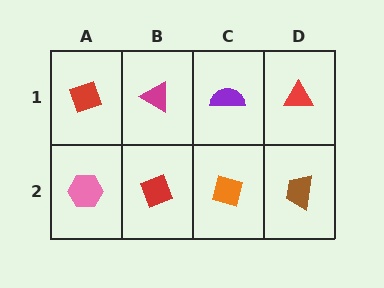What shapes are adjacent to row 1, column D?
A brown trapezoid (row 2, column D), a purple semicircle (row 1, column C).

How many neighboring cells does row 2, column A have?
2.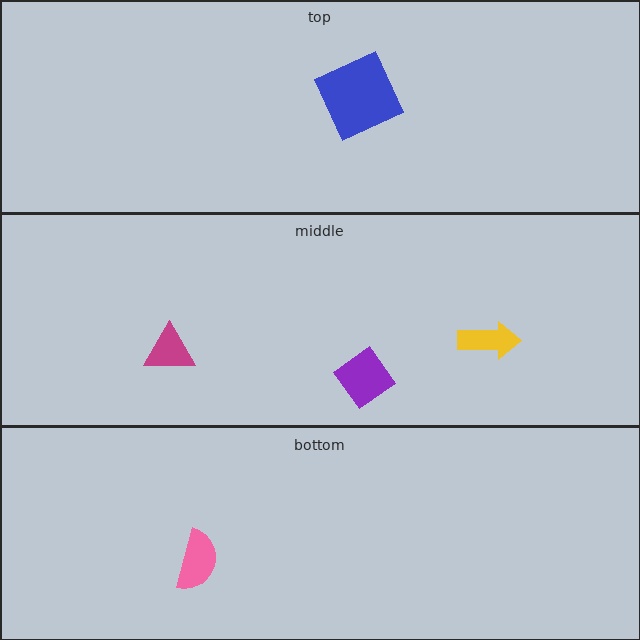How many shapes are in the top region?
1.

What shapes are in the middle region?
The purple diamond, the magenta triangle, the yellow arrow.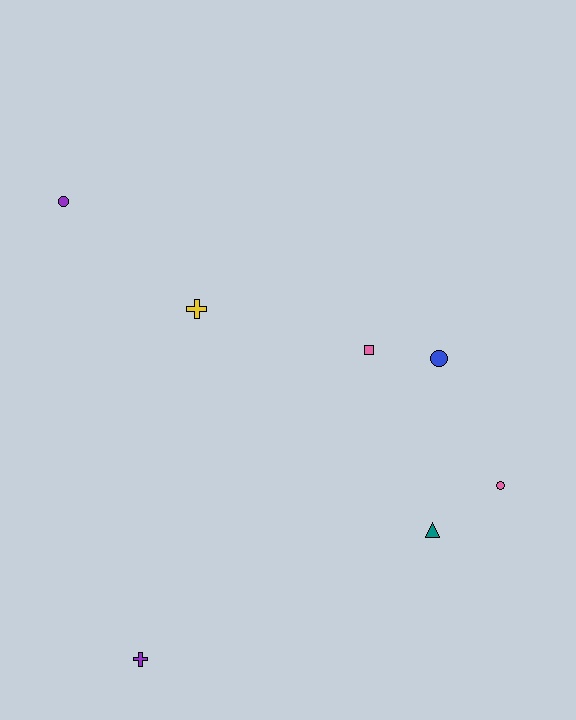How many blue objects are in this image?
There is 1 blue object.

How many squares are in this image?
There is 1 square.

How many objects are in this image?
There are 7 objects.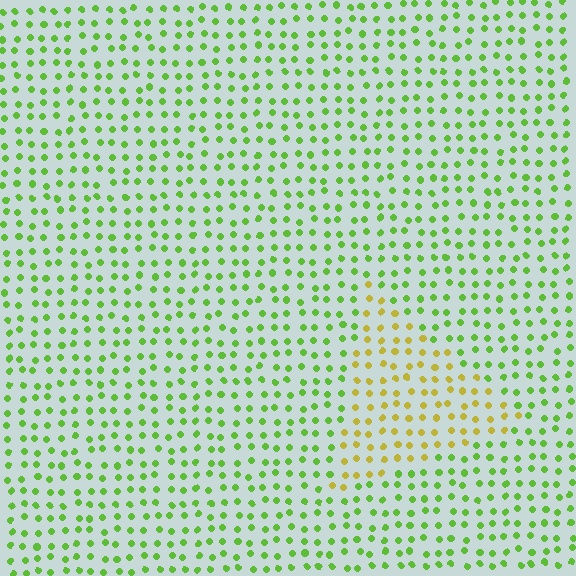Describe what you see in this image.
The image is filled with small lime elements in a uniform arrangement. A triangle-shaped region is visible where the elements are tinted to a slightly different hue, forming a subtle color boundary.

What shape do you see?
I see a triangle.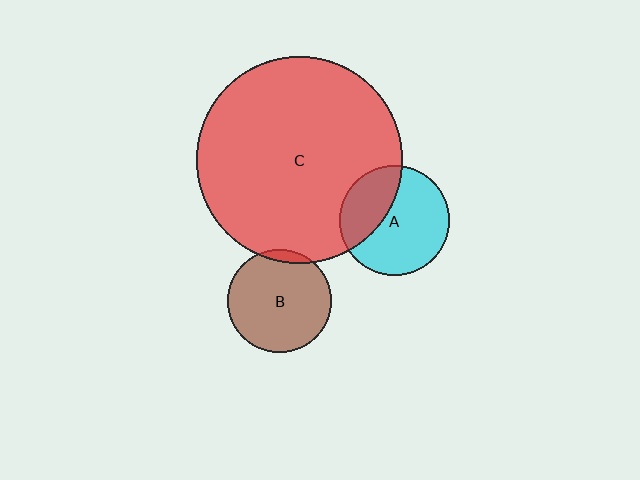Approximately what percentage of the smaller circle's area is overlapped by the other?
Approximately 5%.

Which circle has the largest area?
Circle C (red).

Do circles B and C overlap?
Yes.